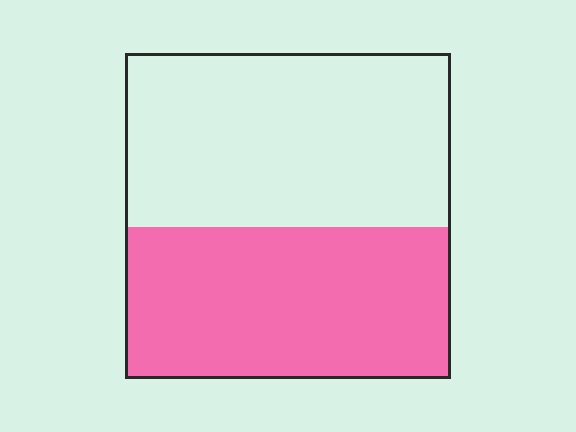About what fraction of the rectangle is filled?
About one half (1/2).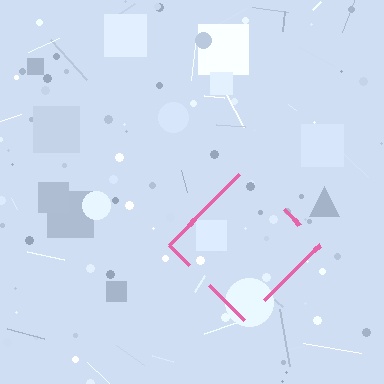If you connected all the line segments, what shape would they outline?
They would outline a diamond.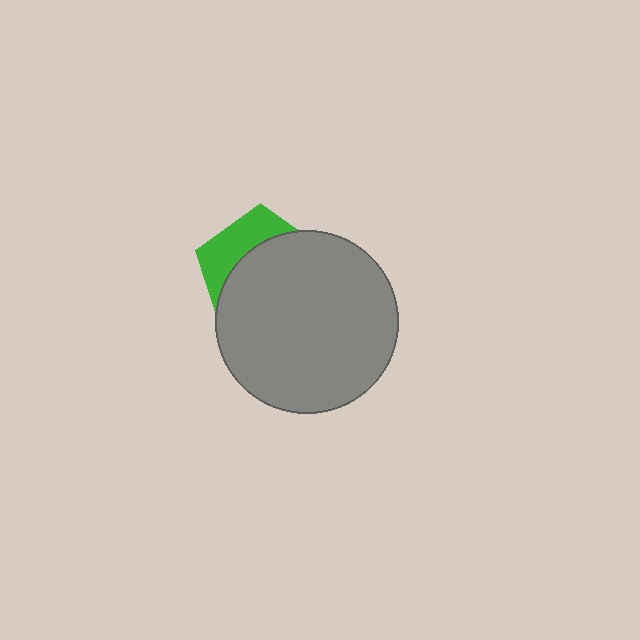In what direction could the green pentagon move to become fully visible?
The green pentagon could move toward the upper-left. That would shift it out from behind the gray circle entirely.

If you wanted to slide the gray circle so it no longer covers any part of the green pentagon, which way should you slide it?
Slide it toward the lower-right — that is the most direct way to separate the two shapes.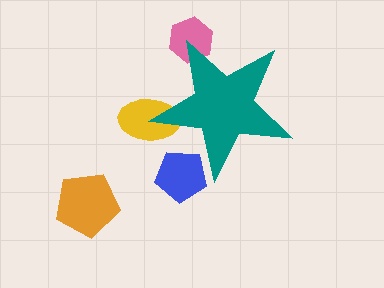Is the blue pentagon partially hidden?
Yes, the blue pentagon is partially hidden behind the teal star.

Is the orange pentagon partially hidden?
No, the orange pentagon is fully visible.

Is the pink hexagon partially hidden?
Yes, the pink hexagon is partially hidden behind the teal star.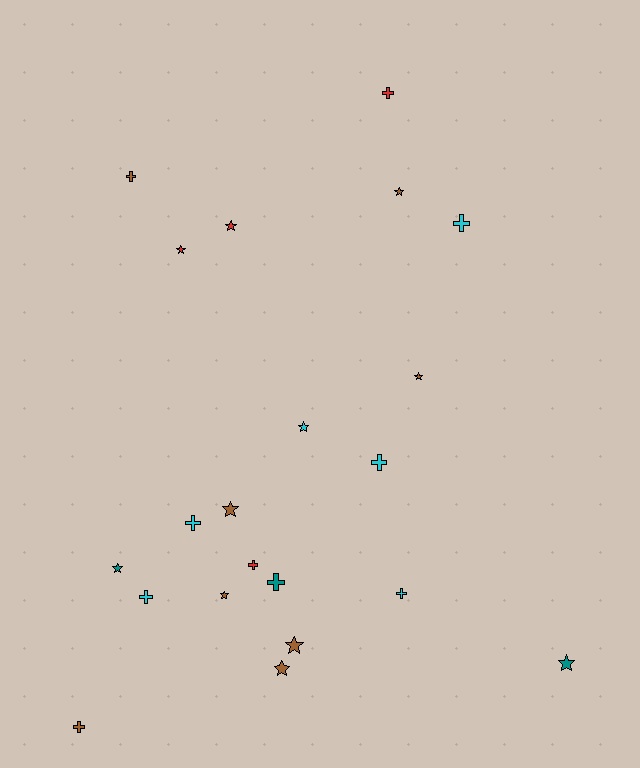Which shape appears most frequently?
Star, with 11 objects.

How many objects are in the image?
There are 21 objects.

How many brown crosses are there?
There are 2 brown crosses.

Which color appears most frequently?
Brown, with 8 objects.